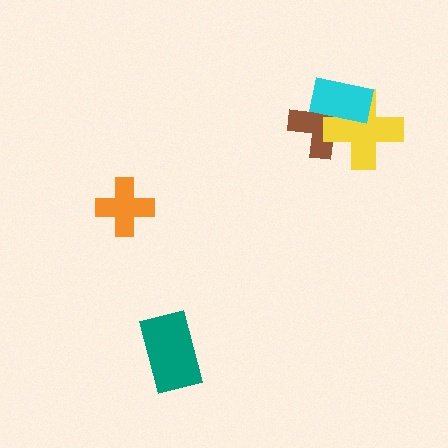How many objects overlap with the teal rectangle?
0 objects overlap with the teal rectangle.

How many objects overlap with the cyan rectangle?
2 objects overlap with the cyan rectangle.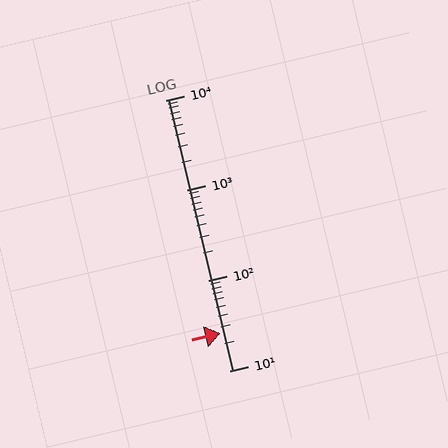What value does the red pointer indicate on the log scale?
The pointer indicates approximately 26.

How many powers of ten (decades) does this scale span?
The scale spans 3 decades, from 10 to 10000.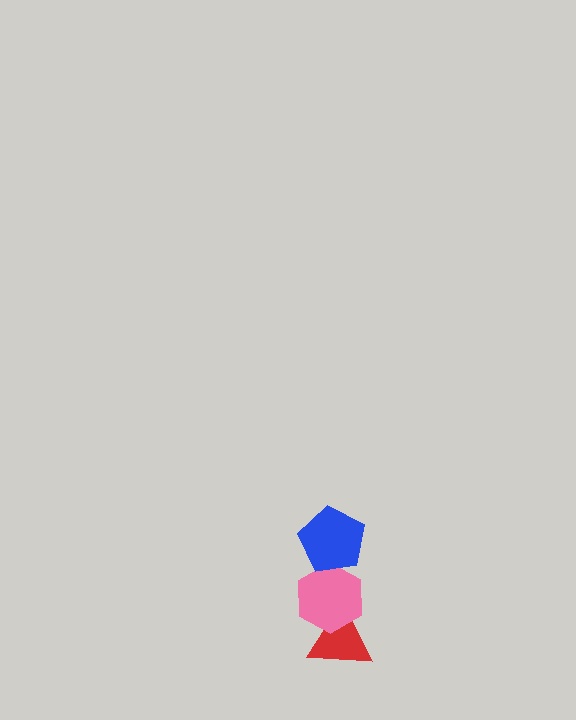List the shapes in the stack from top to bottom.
From top to bottom: the blue pentagon, the pink hexagon, the red triangle.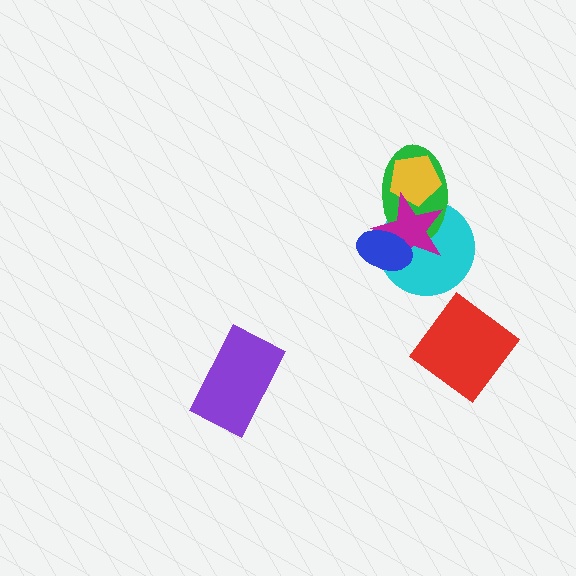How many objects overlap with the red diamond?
0 objects overlap with the red diamond.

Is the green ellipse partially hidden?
Yes, it is partially covered by another shape.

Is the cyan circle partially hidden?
Yes, it is partially covered by another shape.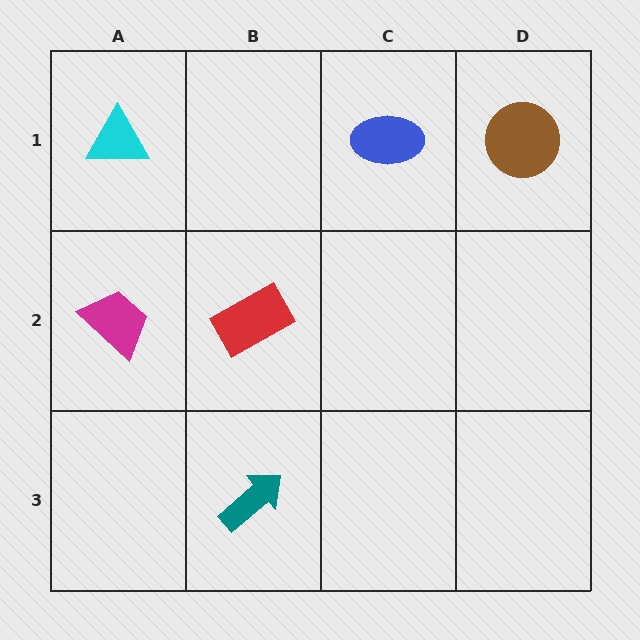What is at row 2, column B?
A red rectangle.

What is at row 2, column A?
A magenta trapezoid.